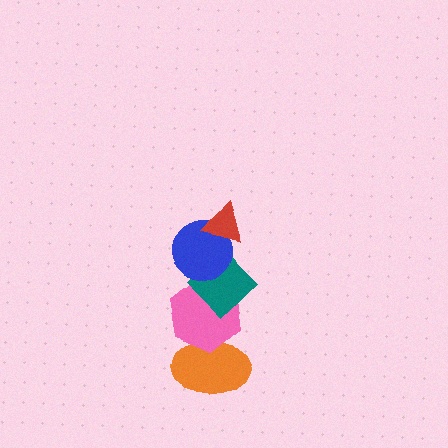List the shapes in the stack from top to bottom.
From top to bottom: the red triangle, the blue circle, the teal diamond, the pink hexagon, the orange ellipse.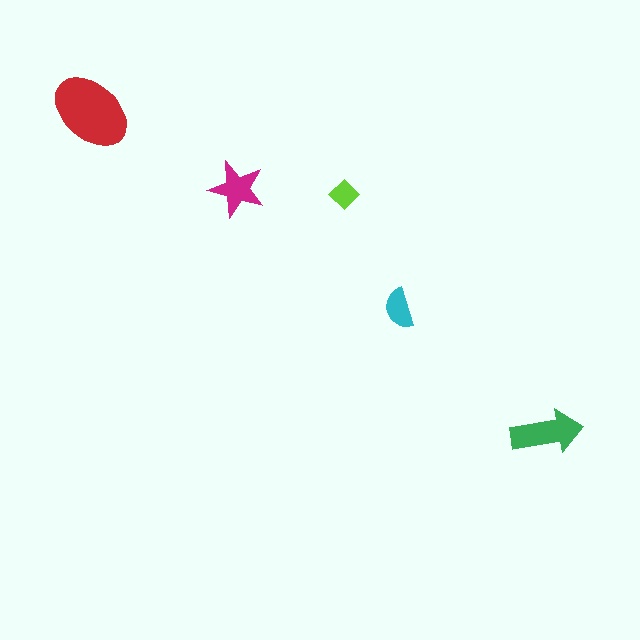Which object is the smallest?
The lime diamond.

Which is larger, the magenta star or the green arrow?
The green arrow.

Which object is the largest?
The red ellipse.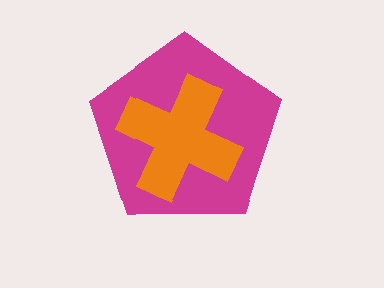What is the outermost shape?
The magenta pentagon.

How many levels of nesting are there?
2.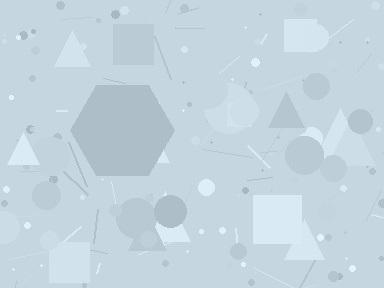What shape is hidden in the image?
A hexagon is hidden in the image.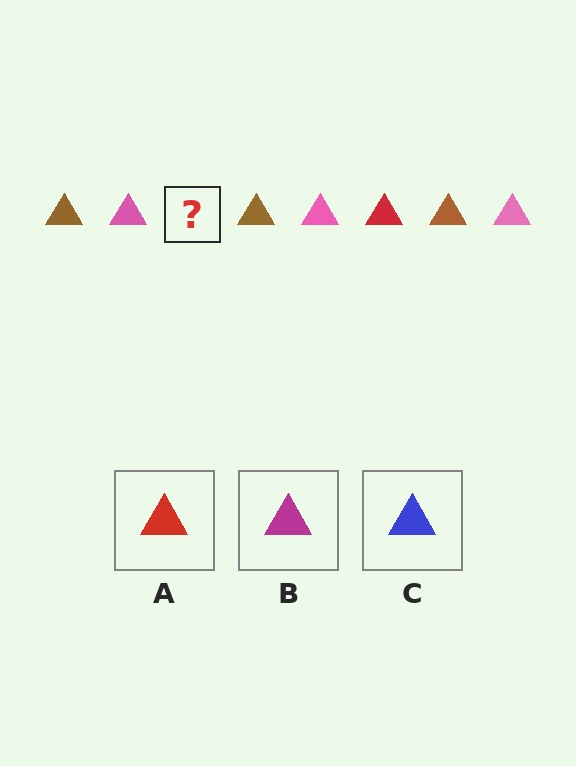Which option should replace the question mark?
Option A.